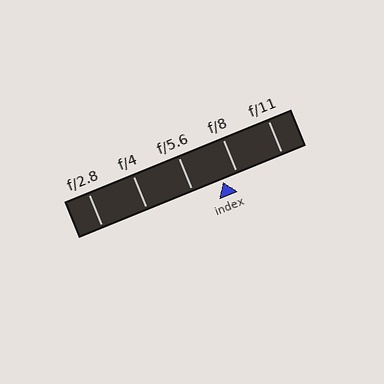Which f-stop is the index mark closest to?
The index mark is closest to f/8.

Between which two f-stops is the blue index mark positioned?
The index mark is between f/5.6 and f/8.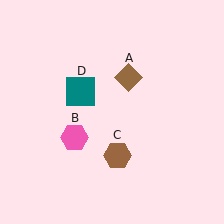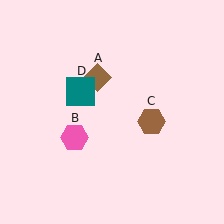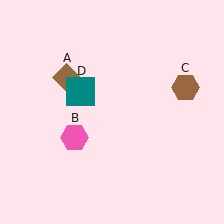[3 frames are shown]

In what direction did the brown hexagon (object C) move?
The brown hexagon (object C) moved up and to the right.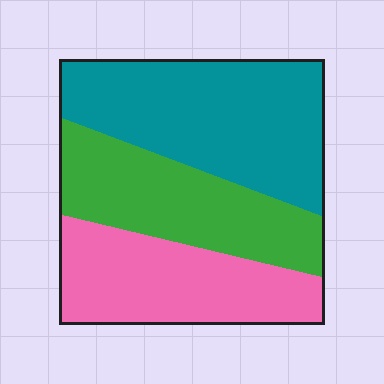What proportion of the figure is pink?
Pink takes up about one third (1/3) of the figure.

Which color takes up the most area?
Teal, at roughly 40%.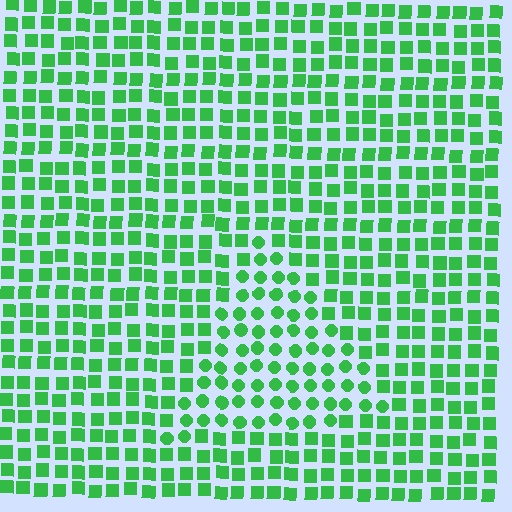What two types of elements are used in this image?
The image uses circles inside the triangle region and squares outside it.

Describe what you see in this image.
The image is filled with small green elements arranged in a uniform grid. A triangle-shaped region contains circles, while the surrounding area contains squares. The boundary is defined purely by the change in element shape.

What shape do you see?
I see a triangle.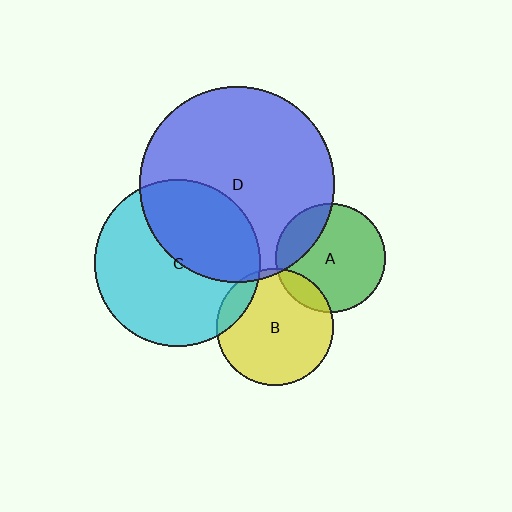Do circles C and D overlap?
Yes.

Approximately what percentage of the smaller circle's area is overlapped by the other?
Approximately 40%.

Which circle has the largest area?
Circle D (blue).